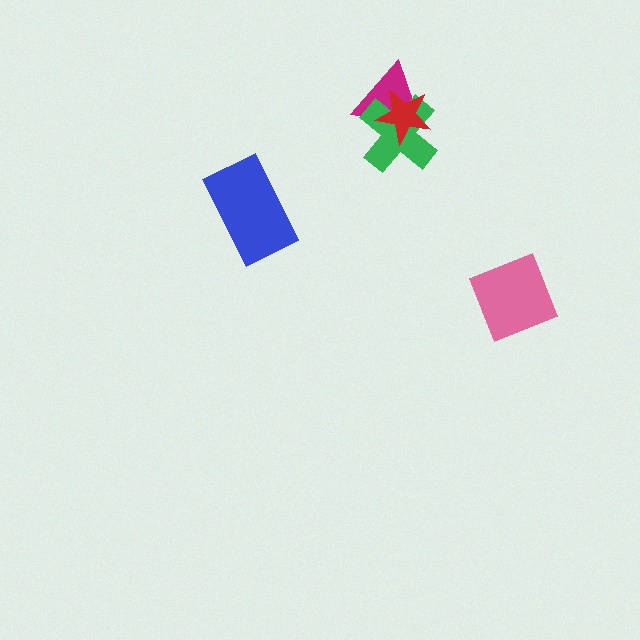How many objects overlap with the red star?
2 objects overlap with the red star.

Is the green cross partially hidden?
Yes, it is partially covered by another shape.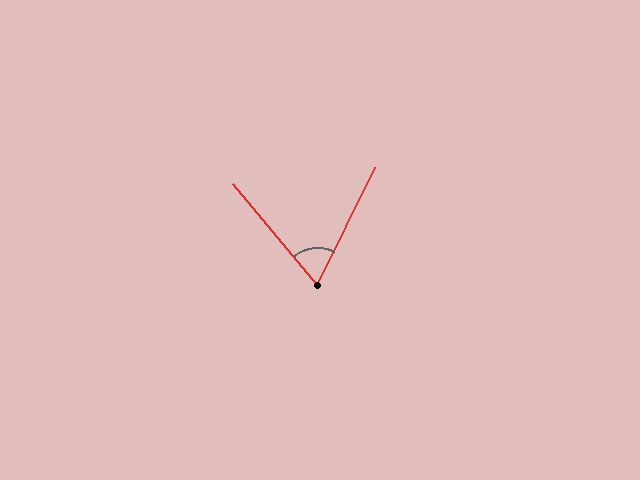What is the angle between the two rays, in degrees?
Approximately 66 degrees.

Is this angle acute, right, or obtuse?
It is acute.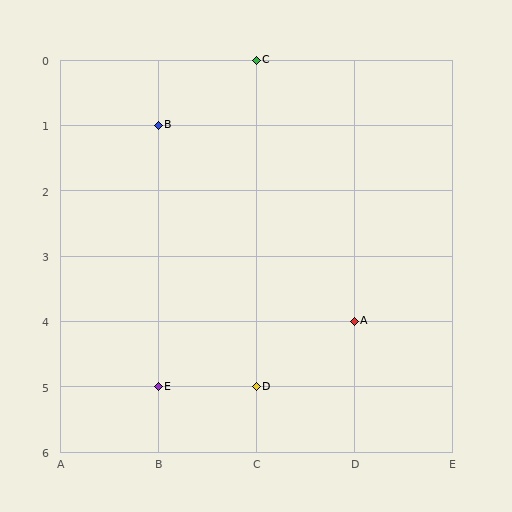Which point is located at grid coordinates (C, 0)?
Point C is at (C, 0).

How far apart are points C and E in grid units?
Points C and E are 1 column and 5 rows apart (about 5.1 grid units diagonally).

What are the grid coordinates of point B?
Point B is at grid coordinates (B, 1).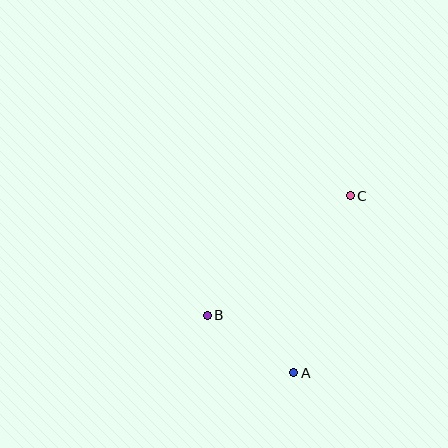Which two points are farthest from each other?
Points B and C are farthest from each other.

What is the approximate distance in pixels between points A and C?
The distance between A and C is approximately 186 pixels.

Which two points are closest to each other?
Points A and B are closest to each other.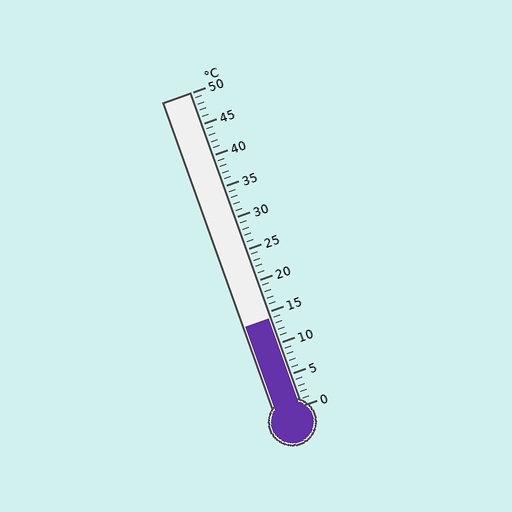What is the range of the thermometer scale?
The thermometer scale ranges from 0°C to 50°C.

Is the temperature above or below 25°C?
The temperature is below 25°C.